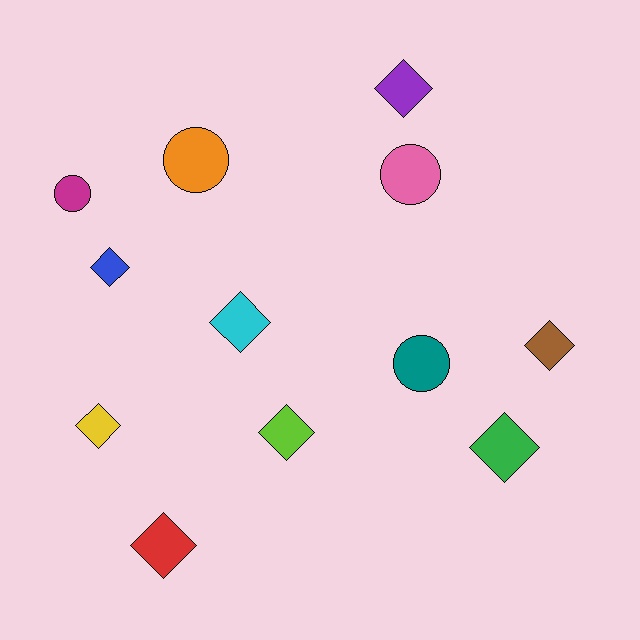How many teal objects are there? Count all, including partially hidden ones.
There is 1 teal object.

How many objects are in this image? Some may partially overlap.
There are 12 objects.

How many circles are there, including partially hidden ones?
There are 4 circles.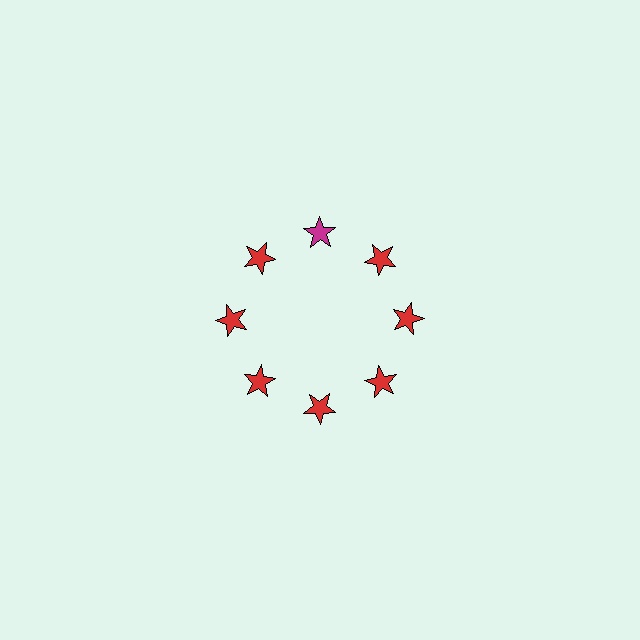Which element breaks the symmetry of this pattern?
The magenta star at roughly the 12 o'clock position breaks the symmetry. All other shapes are red stars.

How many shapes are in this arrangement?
There are 8 shapes arranged in a ring pattern.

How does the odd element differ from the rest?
It has a different color: magenta instead of red.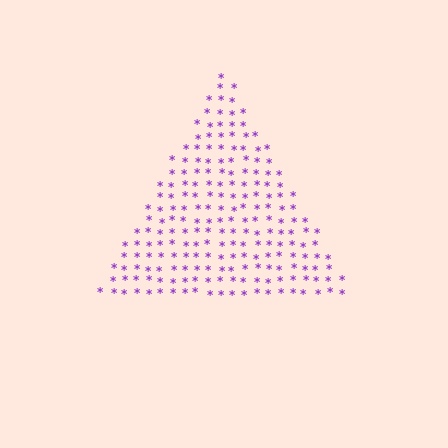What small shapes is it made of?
It is made of small asterisks.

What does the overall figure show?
The overall figure shows a triangle.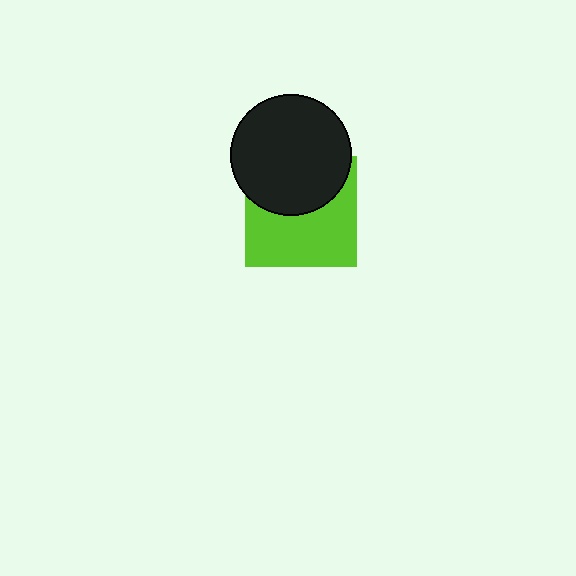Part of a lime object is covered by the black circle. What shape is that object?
It is a square.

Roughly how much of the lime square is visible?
About half of it is visible (roughly 57%).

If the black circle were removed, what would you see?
You would see the complete lime square.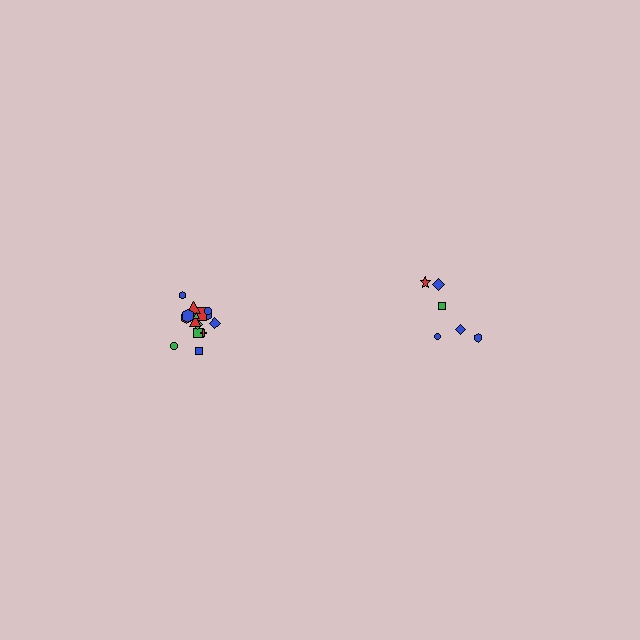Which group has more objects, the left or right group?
The left group.